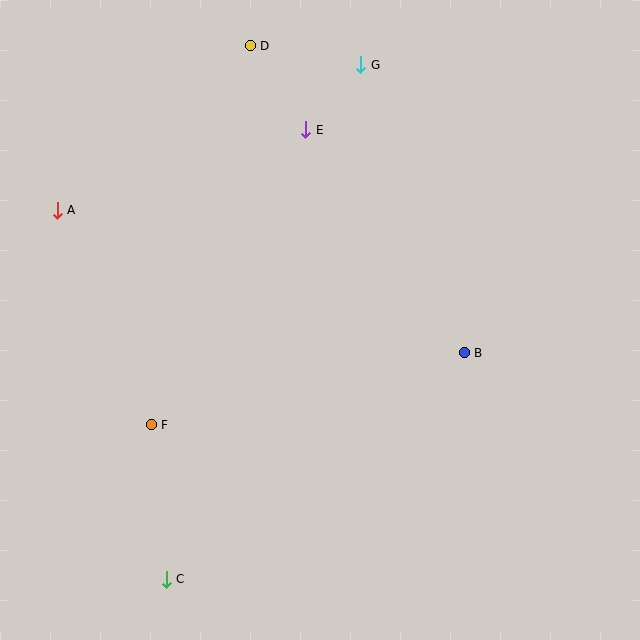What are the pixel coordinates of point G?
Point G is at (361, 65).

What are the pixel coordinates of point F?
Point F is at (151, 425).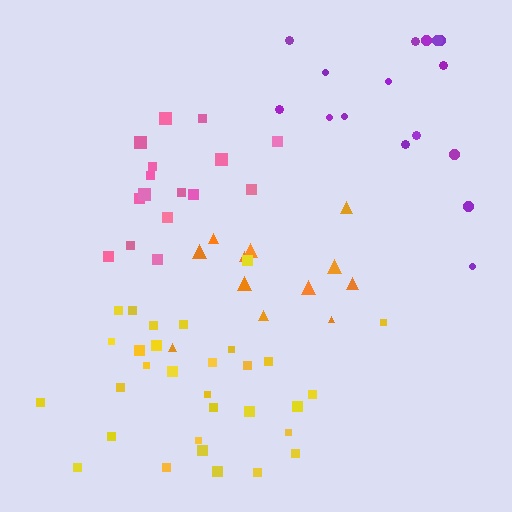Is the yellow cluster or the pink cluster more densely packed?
Pink.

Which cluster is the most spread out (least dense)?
Purple.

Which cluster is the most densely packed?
Pink.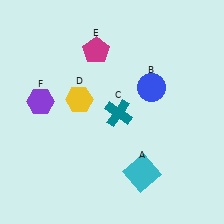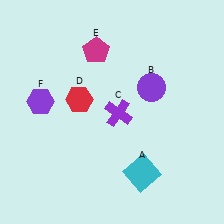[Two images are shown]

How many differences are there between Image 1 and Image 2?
There are 3 differences between the two images.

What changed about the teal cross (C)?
In Image 1, C is teal. In Image 2, it changed to purple.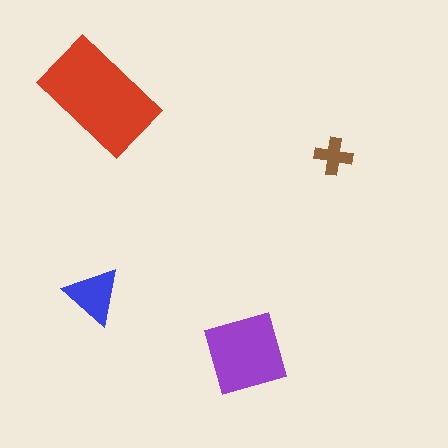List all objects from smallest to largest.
The brown cross, the blue triangle, the purple diamond, the red rectangle.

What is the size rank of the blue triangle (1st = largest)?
3rd.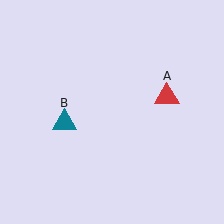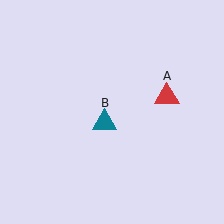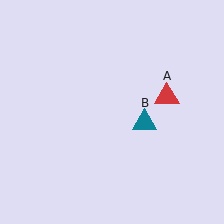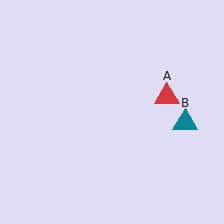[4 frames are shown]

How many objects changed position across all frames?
1 object changed position: teal triangle (object B).